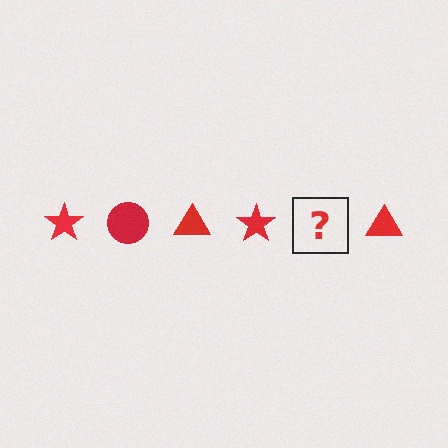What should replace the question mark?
The question mark should be replaced with a red circle.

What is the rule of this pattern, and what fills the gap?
The rule is that the pattern cycles through star, circle, triangle shapes in red. The gap should be filled with a red circle.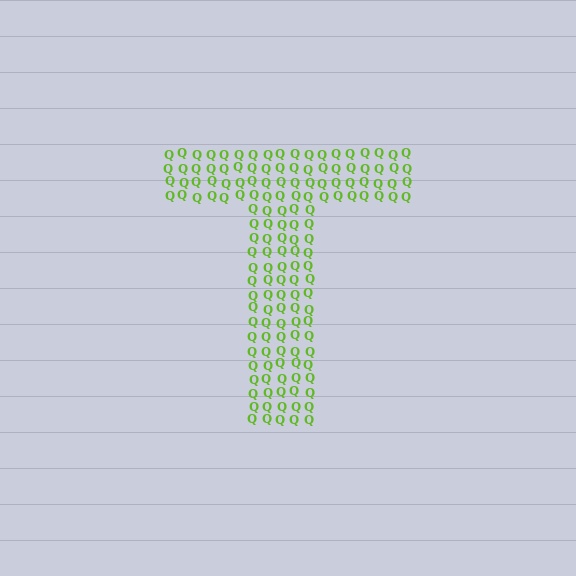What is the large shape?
The large shape is the letter T.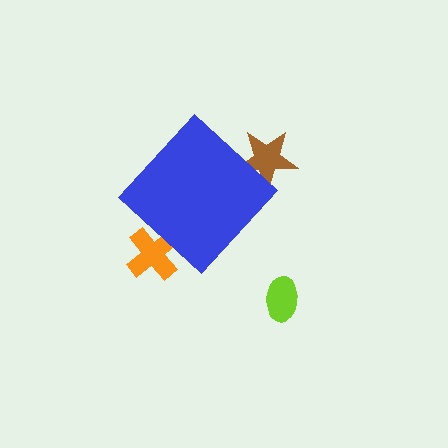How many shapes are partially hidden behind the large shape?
2 shapes are partially hidden.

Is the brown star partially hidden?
Yes, the brown star is partially hidden behind the blue diamond.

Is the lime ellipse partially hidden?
No, the lime ellipse is fully visible.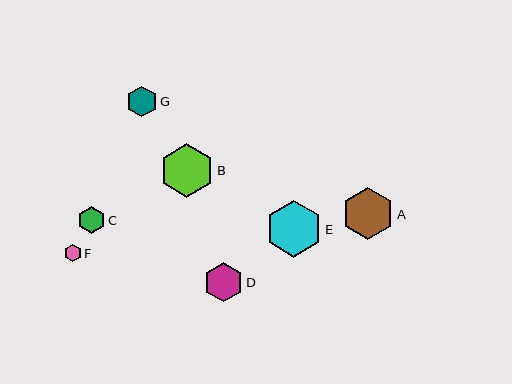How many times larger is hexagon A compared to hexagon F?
Hexagon A is approximately 3.0 times the size of hexagon F.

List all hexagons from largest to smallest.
From largest to smallest: E, B, A, D, G, C, F.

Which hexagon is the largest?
Hexagon E is the largest with a size of approximately 57 pixels.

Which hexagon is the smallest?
Hexagon F is the smallest with a size of approximately 17 pixels.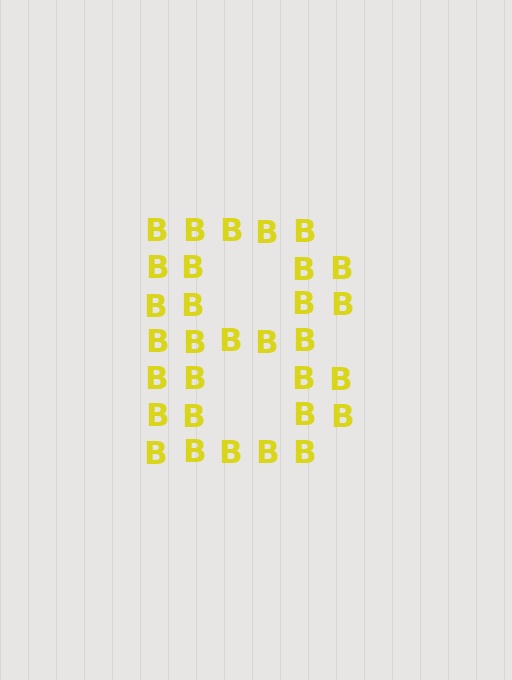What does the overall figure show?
The overall figure shows the letter B.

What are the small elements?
The small elements are letter B's.